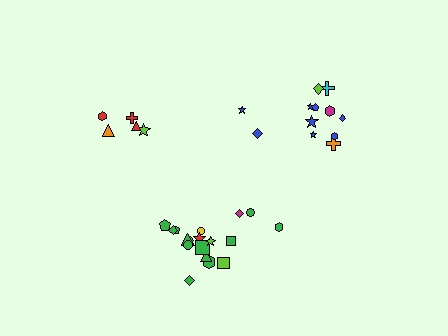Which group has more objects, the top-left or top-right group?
The top-right group.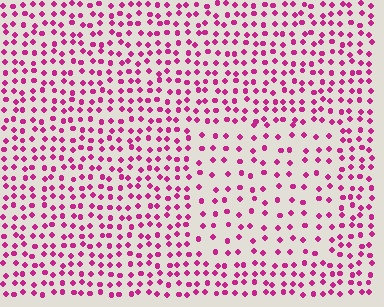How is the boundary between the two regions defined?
The boundary is defined by a change in element density (approximately 1.8x ratio). All elements are the same color, size, and shape.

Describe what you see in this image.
The image contains small magenta elements arranged at two different densities. A rectangle-shaped region is visible where the elements are less densely packed than the surrounding area.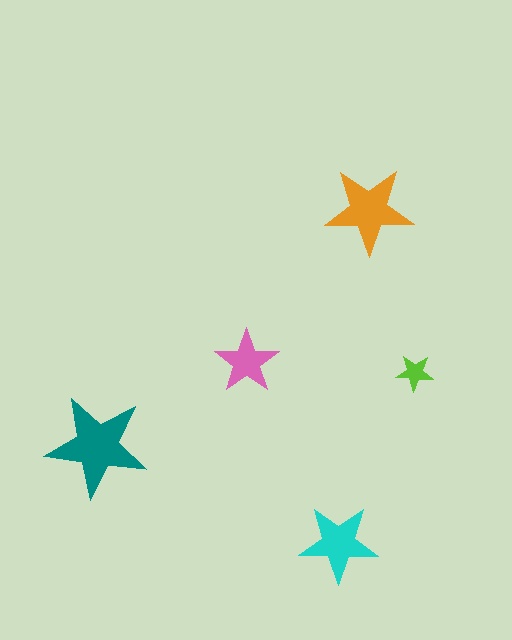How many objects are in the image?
There are 5 objects in the image.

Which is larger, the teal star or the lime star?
The teal one.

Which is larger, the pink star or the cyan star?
The cyan one.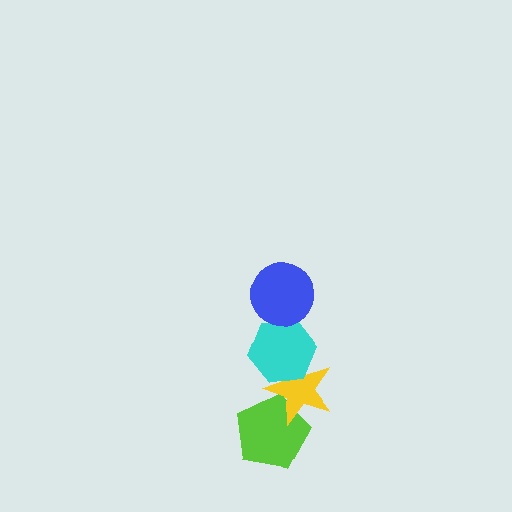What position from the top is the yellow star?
The yellow star is 3rd from the top.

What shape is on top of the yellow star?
The cyan hexagon is on top of the yellow star.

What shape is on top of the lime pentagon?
The yellow star is on top of the lime pentagon.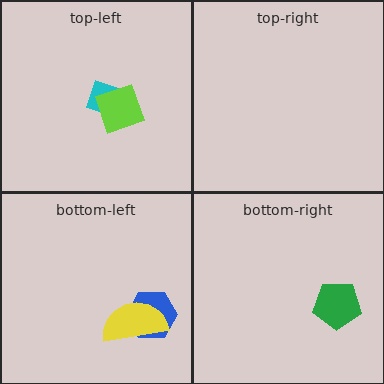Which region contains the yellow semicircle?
The bottom-left region.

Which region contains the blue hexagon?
The bottom-left region.